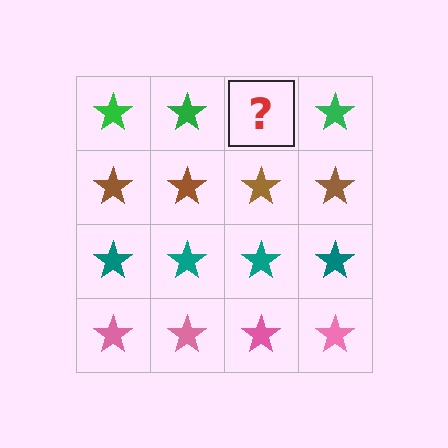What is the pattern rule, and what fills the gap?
The rule is that each row has a consistent color. The gap should be filled with a green star.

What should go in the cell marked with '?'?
The missing cell should contain a green star.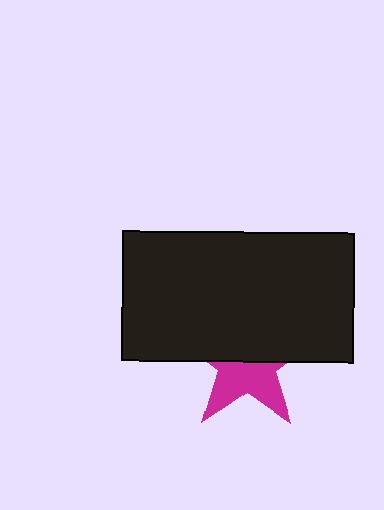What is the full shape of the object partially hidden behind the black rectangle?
The partially hidden object is a magenta star.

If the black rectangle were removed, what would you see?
You would see the complete magenta star.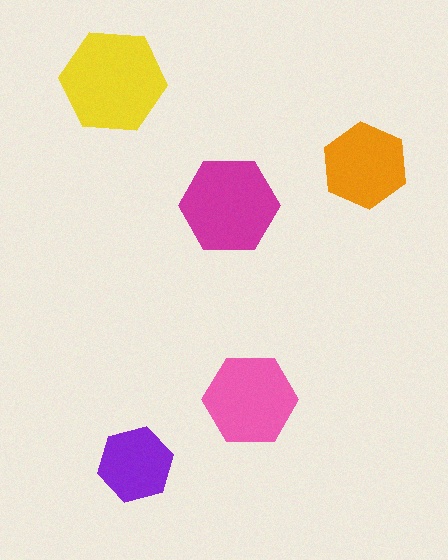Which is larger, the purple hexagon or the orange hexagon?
The orange one.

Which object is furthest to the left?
The yellow hexagon is leftmost.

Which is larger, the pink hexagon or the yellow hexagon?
The yellow one.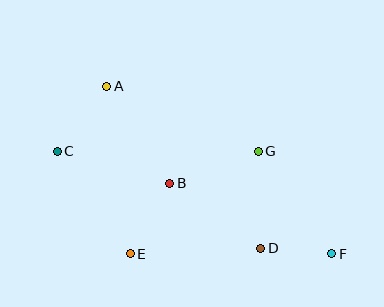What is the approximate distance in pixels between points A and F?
The distance between A and F is approximately 280 pixels.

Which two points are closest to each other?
Points D and F are closest to each other.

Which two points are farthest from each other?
Points C and F are farthest from each other.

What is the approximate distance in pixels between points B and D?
The distance between B and D is approximately 112 pixels.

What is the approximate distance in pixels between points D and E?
The distance between D and E is approximately 131 pixels.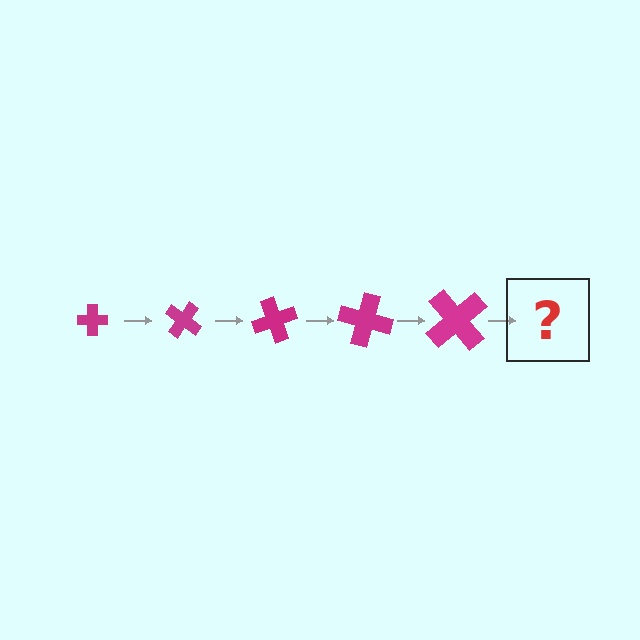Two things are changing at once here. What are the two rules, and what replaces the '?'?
The two rules are that the cross grows larger each step and it rotates 35 degrees each step. The '?' should be a cross, larger than the previous one and rotated 175 degrees from the start.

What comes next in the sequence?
The next element should be a cross, larger than the previous one and rotated 175 degrees from the start.